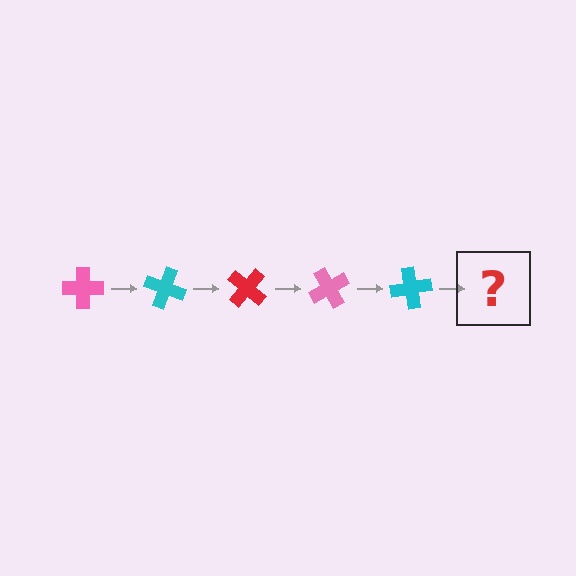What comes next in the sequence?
The next element should be a red cross, rotated 100 degrees from the start.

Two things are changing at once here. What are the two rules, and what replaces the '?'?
The two rules are that it rotates 20 degrees each step and the color cycles through pink, cyan, and red. The '?' should be a red cross, rotated 100 degrees from the start.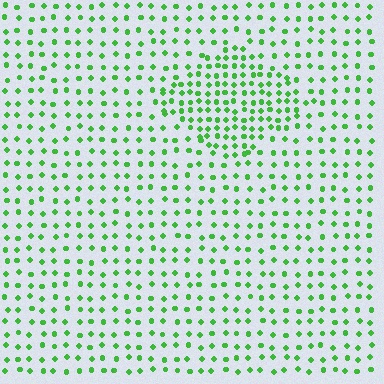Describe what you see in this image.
The image contains small green elements arranged at two different densities. A diamond-shaped region is visible where the elements are more densely packed than the surrounding area.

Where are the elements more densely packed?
The elements are more densely packed inside the diamond boundary.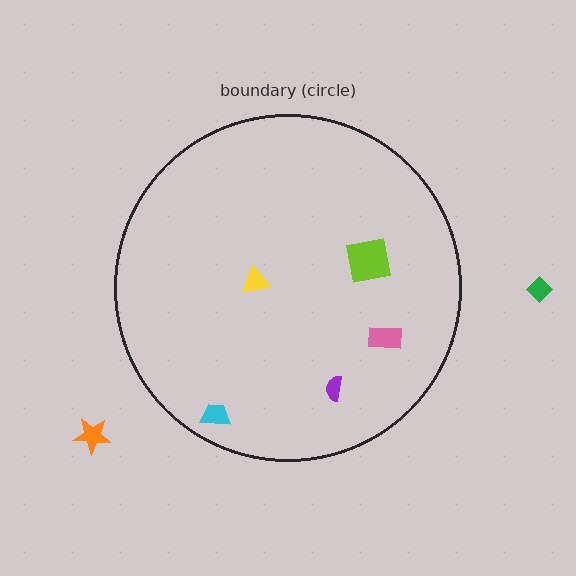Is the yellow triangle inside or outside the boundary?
Inside.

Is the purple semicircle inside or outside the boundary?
Inside.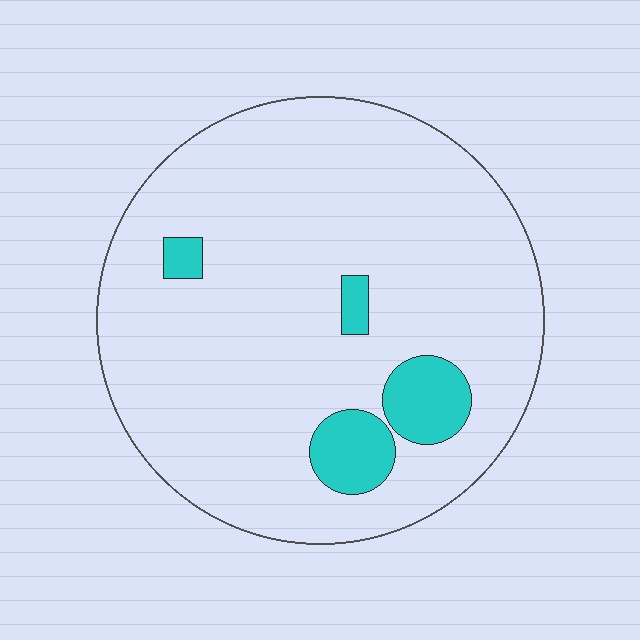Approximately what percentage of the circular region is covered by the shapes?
Approximately 10%.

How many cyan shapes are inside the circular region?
4.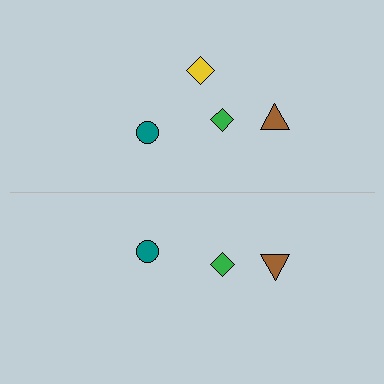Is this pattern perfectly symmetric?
No, the pattern is not perfectly symmetric. A yellow diamond is missing from the bottom side.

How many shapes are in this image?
There are 7 shapes in this image.